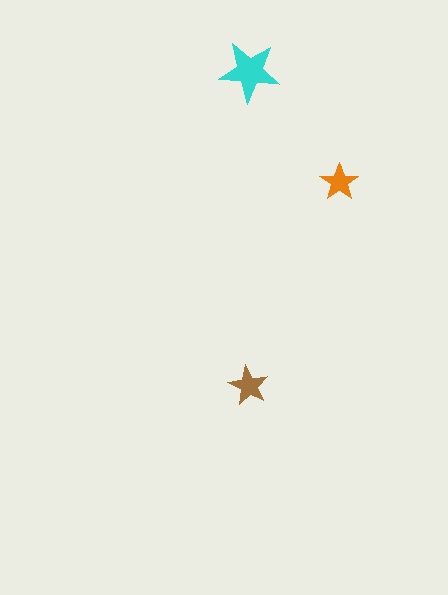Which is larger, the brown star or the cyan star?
The cyan one.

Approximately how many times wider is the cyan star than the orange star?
About 1.5 times wider.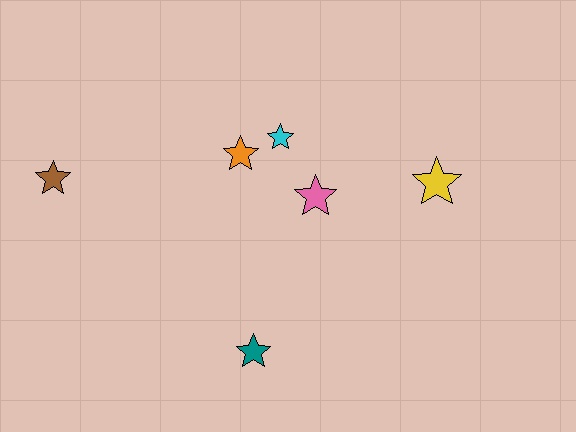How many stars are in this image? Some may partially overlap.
There are 6 stars.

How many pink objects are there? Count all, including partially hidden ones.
There is 1 pink object.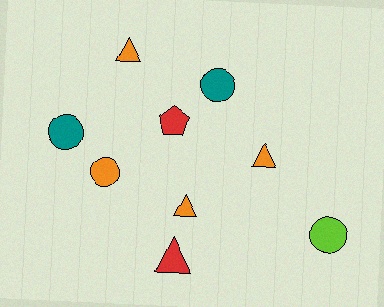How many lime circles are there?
There is 1 lime circle.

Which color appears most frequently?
Orange, with 4 objects.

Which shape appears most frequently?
Circle, with 4 objects.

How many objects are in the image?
There are 9 objects.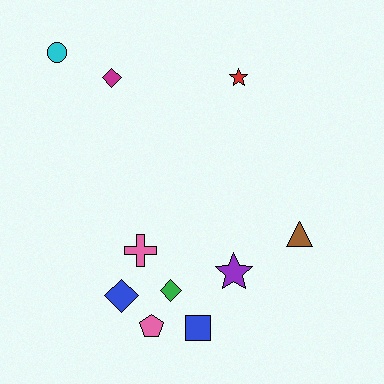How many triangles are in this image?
There is 1 triangle.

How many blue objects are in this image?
There are 2 blue objects.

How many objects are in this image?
There are 10 objects.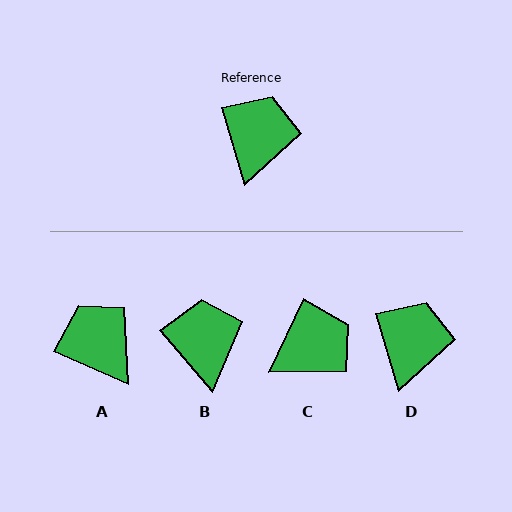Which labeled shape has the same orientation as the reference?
D.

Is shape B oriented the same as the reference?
No, it is off by about 24 degrees.